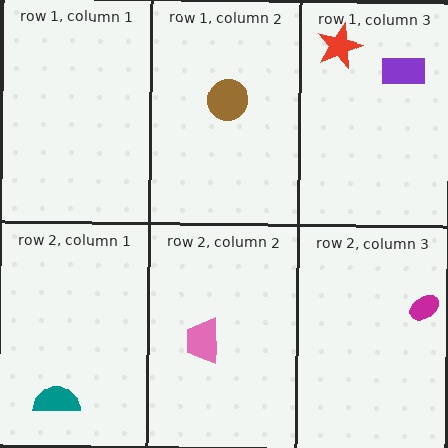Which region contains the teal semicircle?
The row 2, column 1 region.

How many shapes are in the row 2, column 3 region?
1.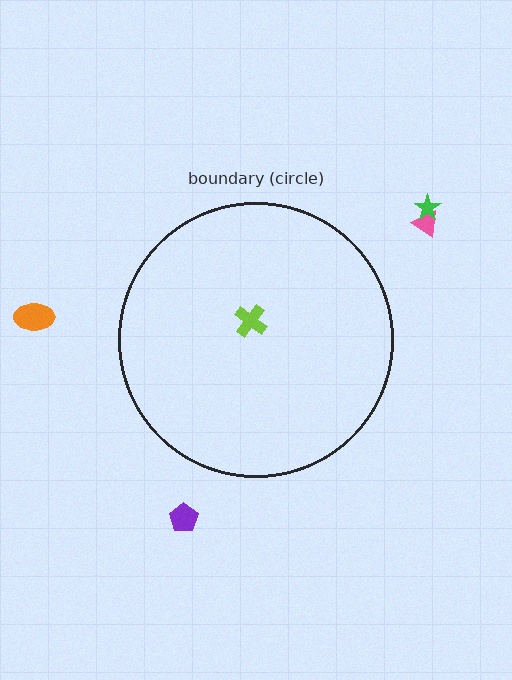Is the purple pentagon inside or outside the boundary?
Outside.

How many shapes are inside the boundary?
1 inside, 4 outside.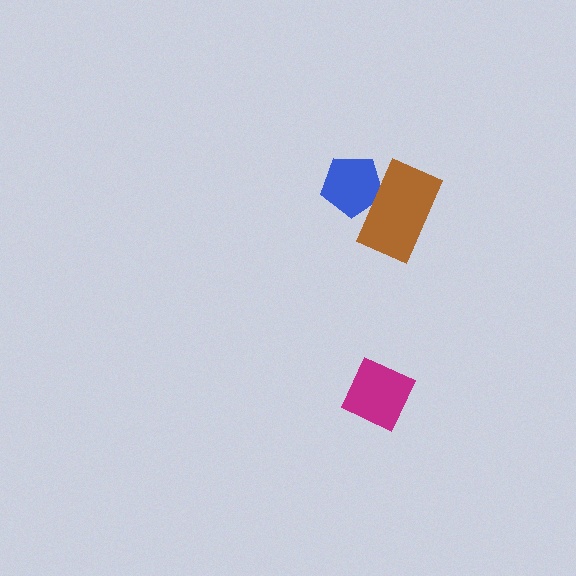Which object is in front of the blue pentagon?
The brown rectangle is in front of the blue pentagon.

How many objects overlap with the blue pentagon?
1 object overlaps with the blue pentagon.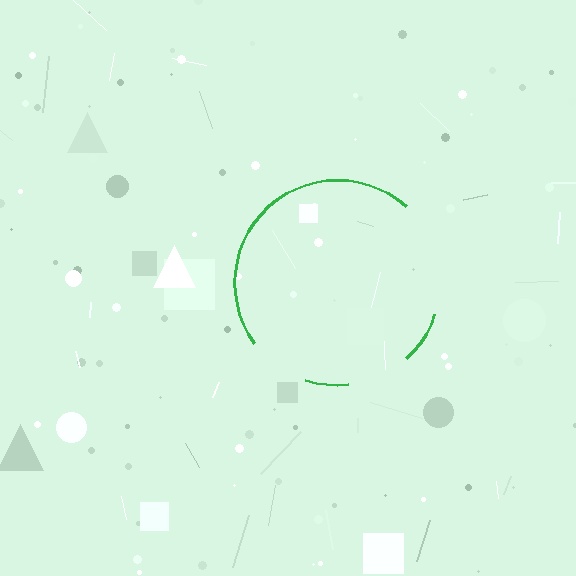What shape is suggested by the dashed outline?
The dashed outline suggests a circle.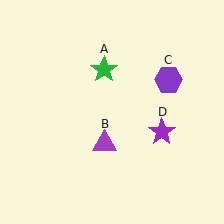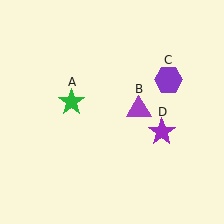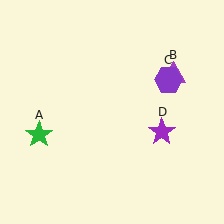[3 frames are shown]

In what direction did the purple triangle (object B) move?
The purple triangle (object B) moved up and to the right.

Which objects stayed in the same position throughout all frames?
Purple hexagon (object C) and purple star (object D) remained stationary.